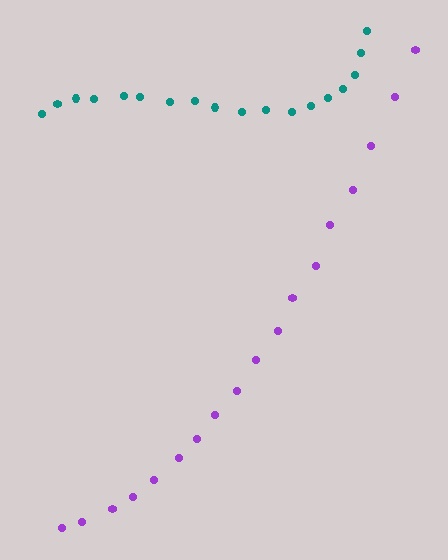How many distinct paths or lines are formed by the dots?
There are 2 distinct paths.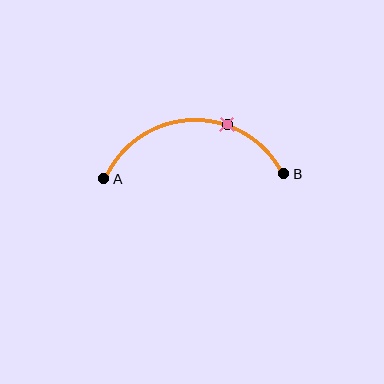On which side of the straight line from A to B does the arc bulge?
The arc bulges above the straight line connecting A and B.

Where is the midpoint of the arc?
The arc midpoint is the point on the curve farthest from the straight line joining A and B. It sits above that line.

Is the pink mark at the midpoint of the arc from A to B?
No. The pink mark lies on the arc but is closer to endpoint B. The arc midpoint would be at the point on the curve equidistant along the arc from both A and B.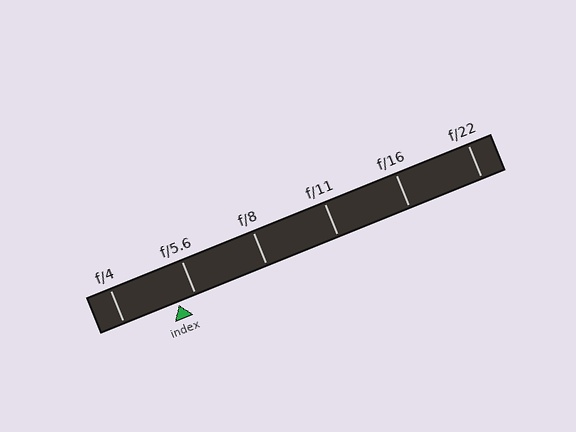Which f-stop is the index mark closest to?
The index mark is closest to f/5.6.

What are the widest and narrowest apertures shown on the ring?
The widest aperture shown is f/4 and the narrowest is f/22.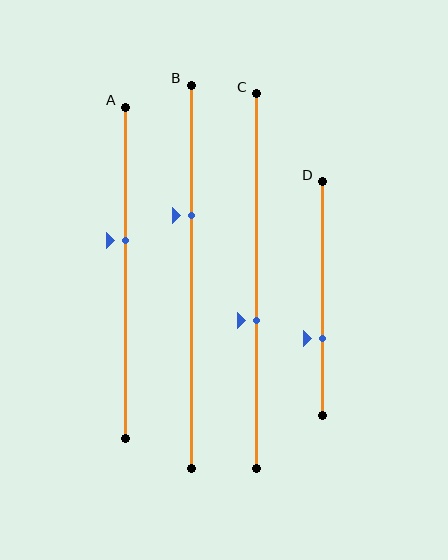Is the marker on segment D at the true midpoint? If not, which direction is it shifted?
No, the marker on segment D is shifted downward by about 17% of the segment length.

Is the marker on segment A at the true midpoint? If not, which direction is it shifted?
No, the marker on segment A is shifted upward by about 10% of the segment length.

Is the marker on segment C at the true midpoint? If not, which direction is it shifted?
No, the marker on segment C is shifted downward by about 11% of the segment length.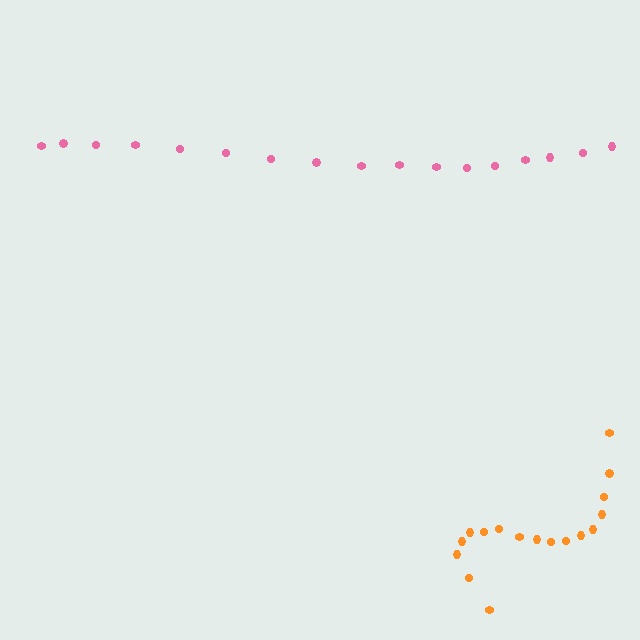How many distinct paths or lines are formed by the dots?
There are 2 distinct paths.